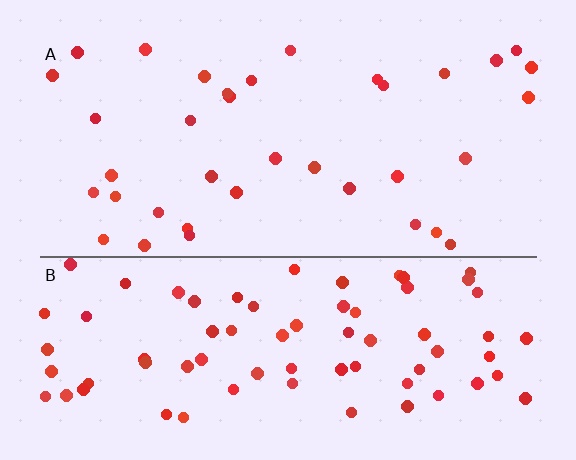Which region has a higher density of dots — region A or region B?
B (the bottom).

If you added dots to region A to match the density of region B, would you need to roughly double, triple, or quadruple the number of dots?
Approximately double.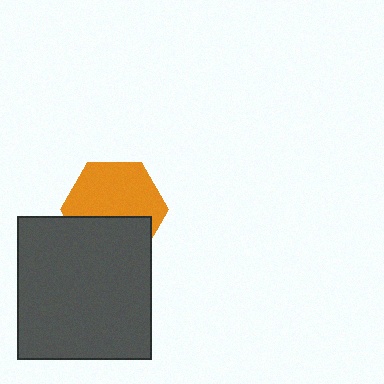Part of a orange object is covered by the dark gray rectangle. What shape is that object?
It is a hexagon.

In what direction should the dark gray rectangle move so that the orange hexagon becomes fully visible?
The dark gray rectangle should move down. That is the shortest direction to clear the overlap and leave the orange hexagon fully visible.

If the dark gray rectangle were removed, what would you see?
You would see the complete orange hexagon.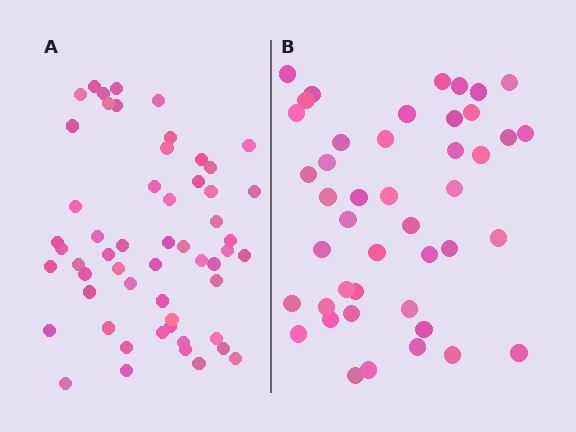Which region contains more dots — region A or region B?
Region A (the left region) has more dots.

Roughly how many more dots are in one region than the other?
Region A has roughly 12 or so more dots than region B.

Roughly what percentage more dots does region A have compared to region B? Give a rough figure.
About 25% more.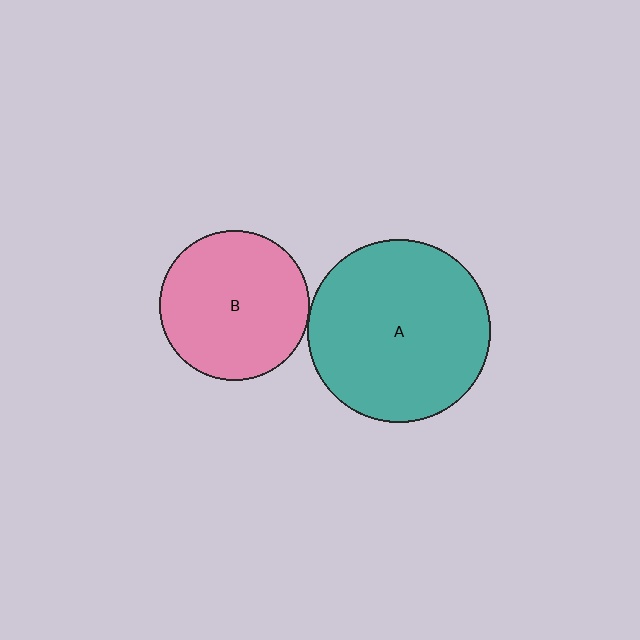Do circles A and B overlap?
Yes.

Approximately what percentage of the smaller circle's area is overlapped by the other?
Approximately 5%.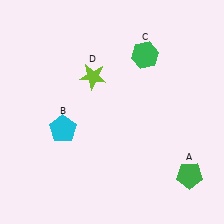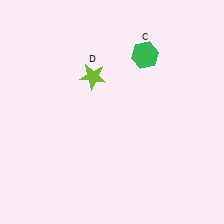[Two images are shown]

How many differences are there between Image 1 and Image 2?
There are 2 differences between the two images.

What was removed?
The green pentagon (A), the cyan pentagon (B) were removed in Image 2.